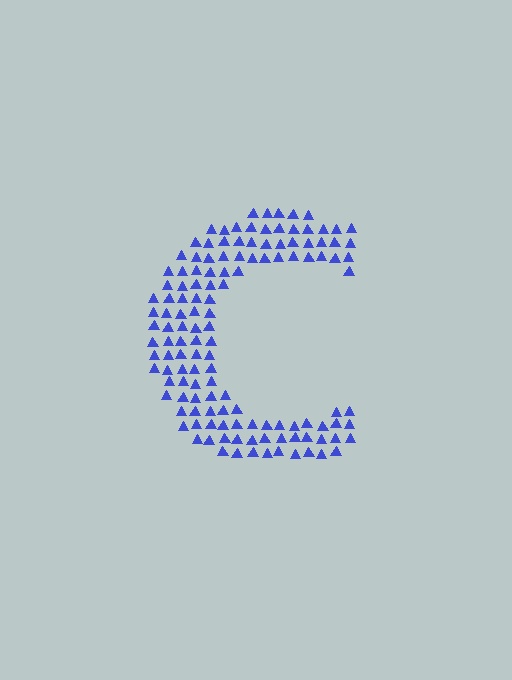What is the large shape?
The large shape is the letter C.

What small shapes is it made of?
It is made of small triangles.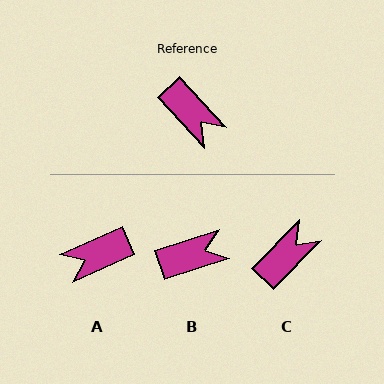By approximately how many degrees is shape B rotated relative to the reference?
Approximately 65 degrees counter-clockwise.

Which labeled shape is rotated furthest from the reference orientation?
A, about 109 degrees away.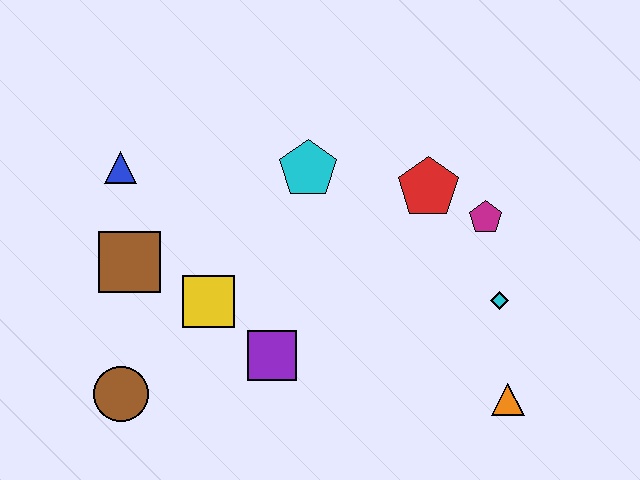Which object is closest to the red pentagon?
The magenta pentagon is closest to the red pentagon.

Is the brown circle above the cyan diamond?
No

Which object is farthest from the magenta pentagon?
The brown circle is farthest from the magenta pentagon.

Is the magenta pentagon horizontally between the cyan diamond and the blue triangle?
Yes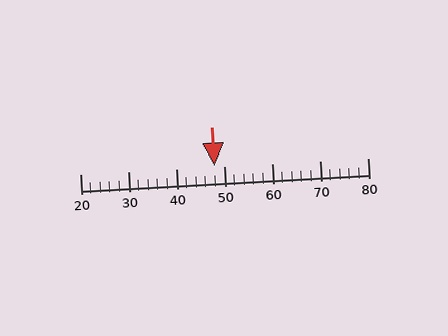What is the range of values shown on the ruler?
The ruler shows values from 20 to 80.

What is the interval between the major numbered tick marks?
The major tick marks are spaced 10 units apart.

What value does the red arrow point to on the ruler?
The red arrow points to approximately 48.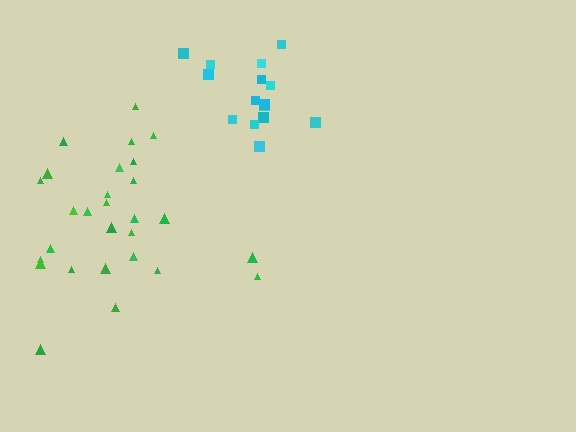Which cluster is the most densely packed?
Cyan.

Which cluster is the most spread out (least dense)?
Green.